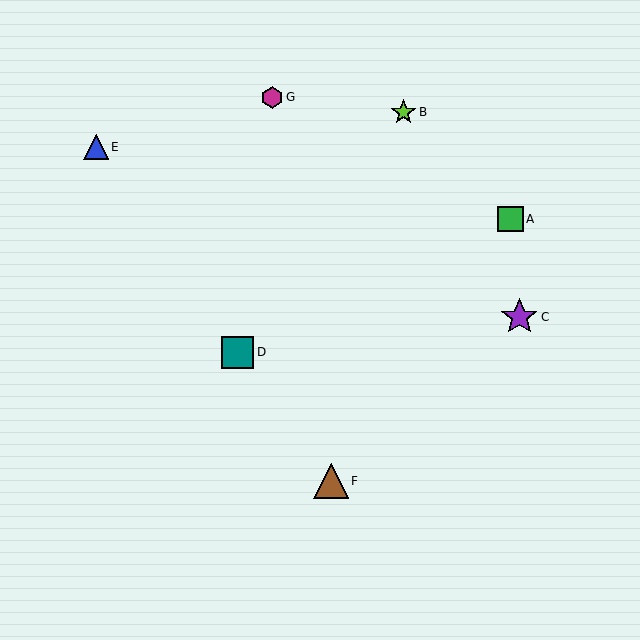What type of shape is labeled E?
Shape E is a blue triangle.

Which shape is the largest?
The purple star (labeled C) is the largest.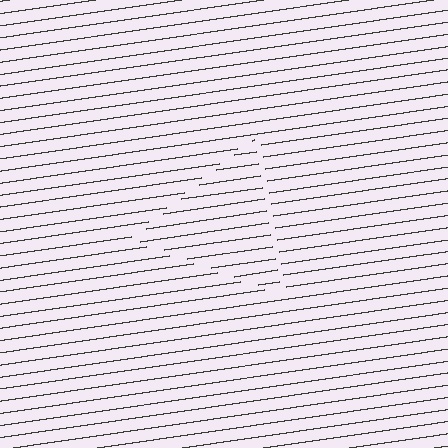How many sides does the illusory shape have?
3 sides — the line-ends trace a triangle.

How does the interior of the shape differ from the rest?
The interior of the shape contains the same grating, shifted by half a period — the contour is defined by the phase discontinuity where line-ends from the inner and outer gratings abut.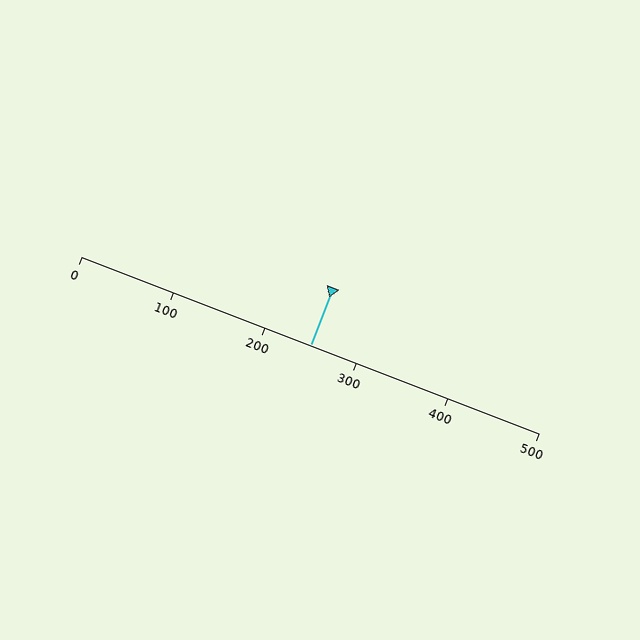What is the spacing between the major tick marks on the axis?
The major ticks are spaced 100 apart.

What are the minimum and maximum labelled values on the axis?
The axis runs from 0 to 500.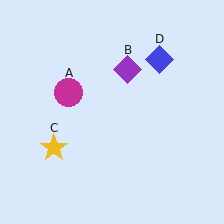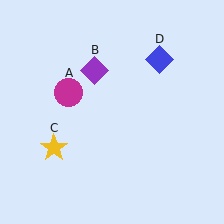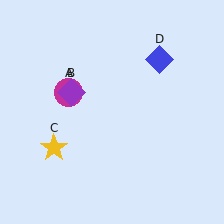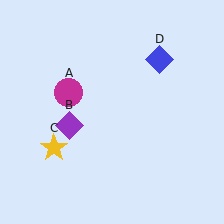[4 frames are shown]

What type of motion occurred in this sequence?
The purple diamond (object B) rotated counterclockwise around the center of the scene.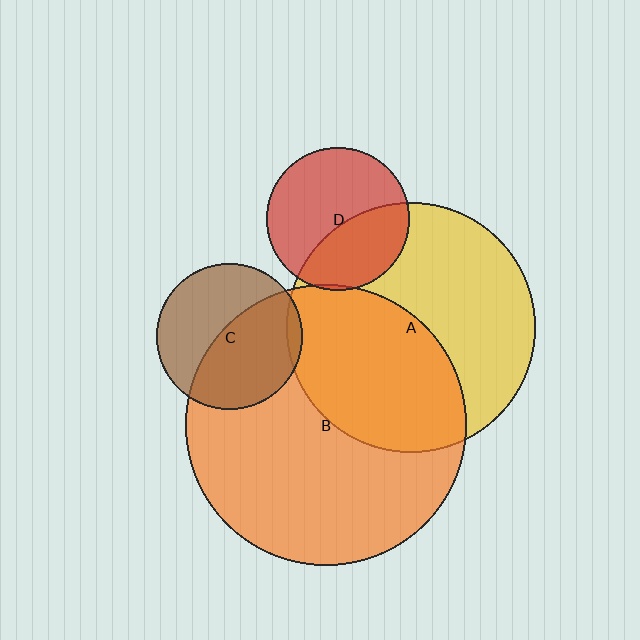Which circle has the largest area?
Circle B (orange).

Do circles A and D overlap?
Yes.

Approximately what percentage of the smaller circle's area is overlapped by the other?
Approximately 40%.